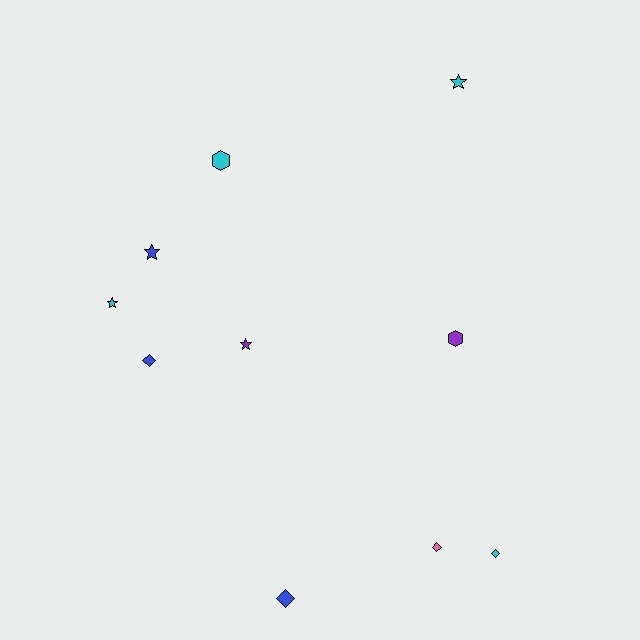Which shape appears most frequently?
Star, with 4 objects.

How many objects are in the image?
There are 10 objects.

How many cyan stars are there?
There are 2 cyan stars.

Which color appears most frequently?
Cyan, with 4 objects.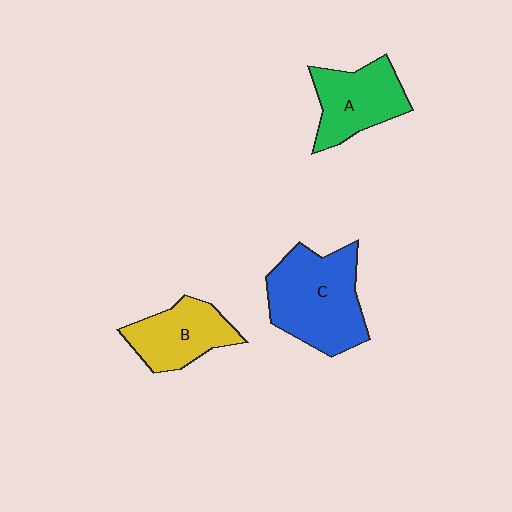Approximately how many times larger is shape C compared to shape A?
Approximately 1.4 times.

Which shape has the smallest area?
Shape B (yellow).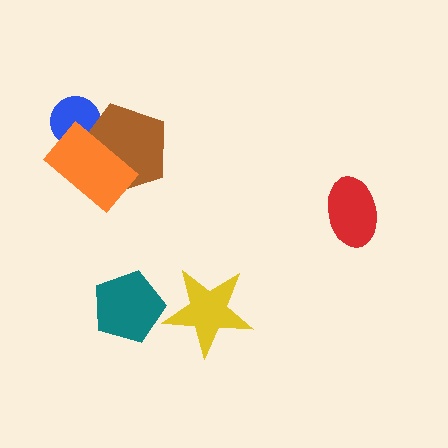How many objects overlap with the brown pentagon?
2 objects overlap with the brown pentagon.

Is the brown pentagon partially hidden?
Yes, it is partially covered by another shape.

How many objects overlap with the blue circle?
2 objects overlap with the blue circle.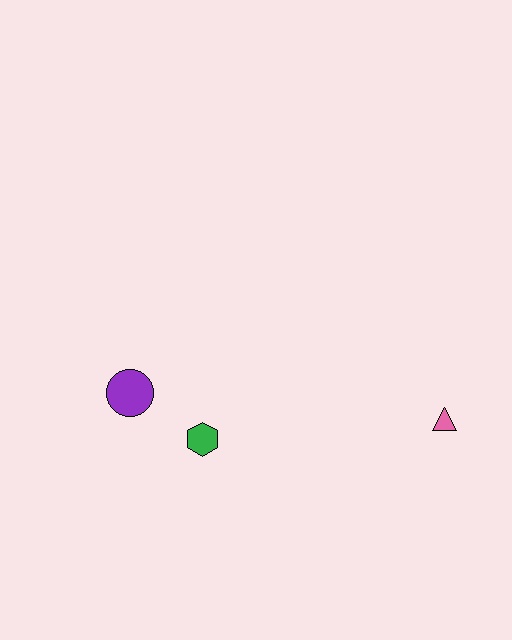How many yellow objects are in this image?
There are no yellow objects.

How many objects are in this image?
There are 3 objects.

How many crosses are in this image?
There are no crosses.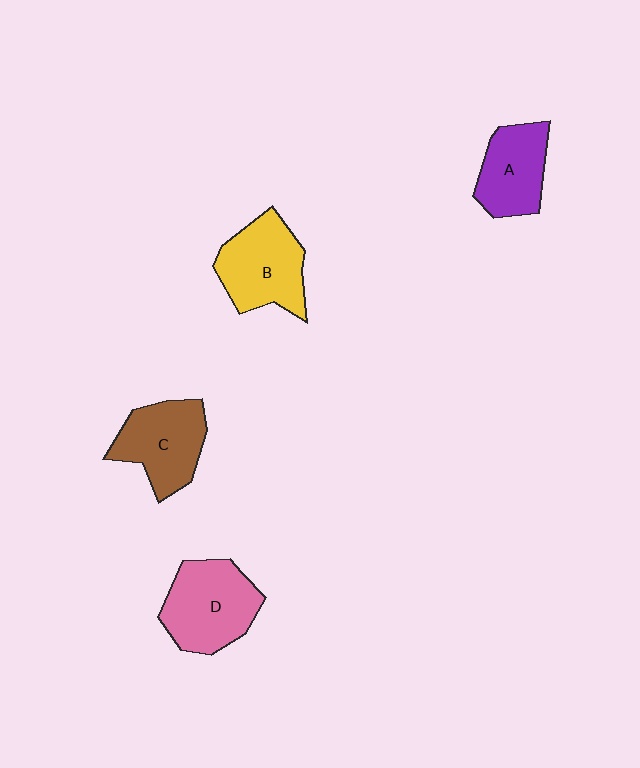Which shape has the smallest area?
Shape A (purple).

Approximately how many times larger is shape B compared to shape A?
Approximately 1.2 times.